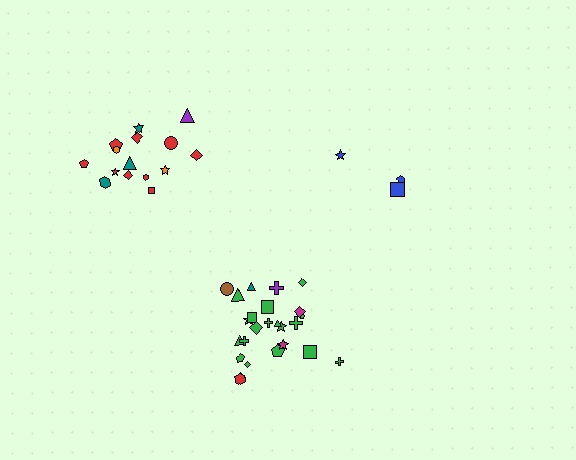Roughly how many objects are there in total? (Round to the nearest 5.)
Roughly 45 objects in total.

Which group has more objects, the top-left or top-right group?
The top-left group.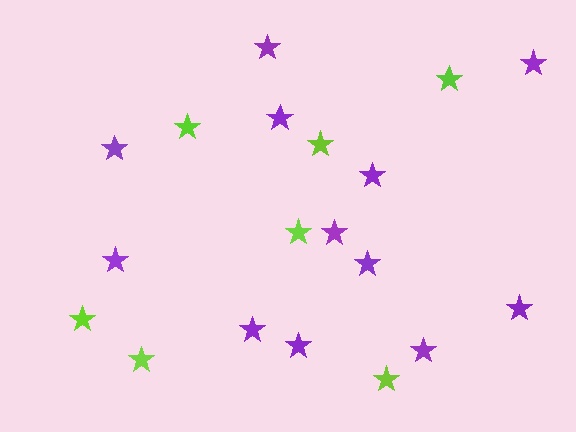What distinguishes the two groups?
There are 2 groups: one group of purple stars (12) and one group of lime stars (7).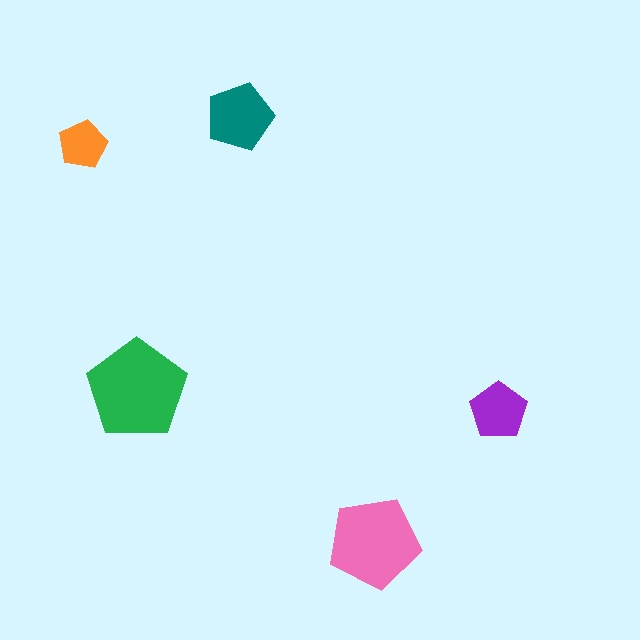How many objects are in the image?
There are 5 objects in the image.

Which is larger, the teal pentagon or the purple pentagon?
The teal one.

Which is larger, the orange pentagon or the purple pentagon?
The purple one.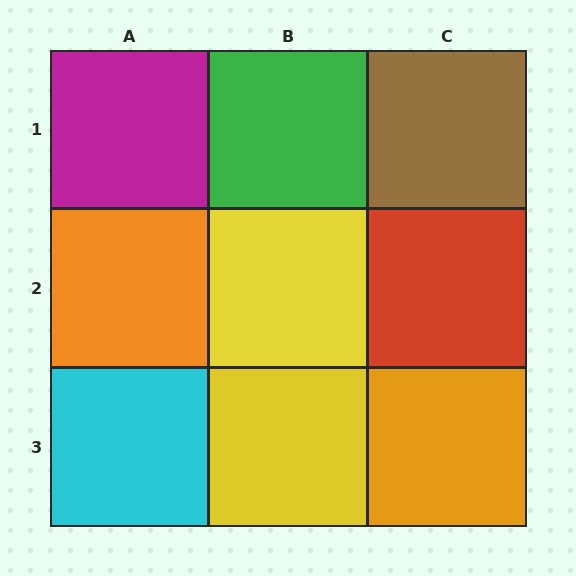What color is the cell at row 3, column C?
Orange.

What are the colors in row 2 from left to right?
Orange, yellow, red.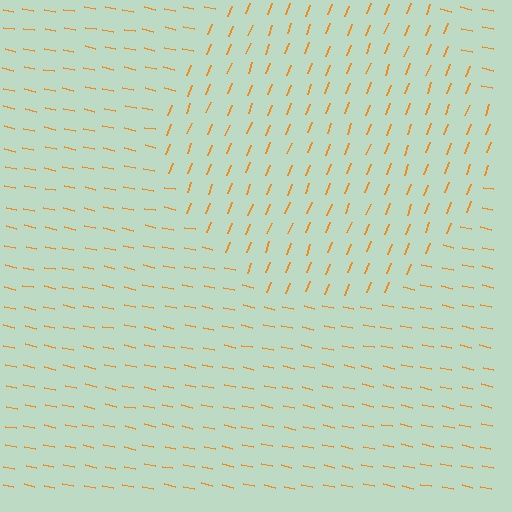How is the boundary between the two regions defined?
The boundary is defined purely by a change in line orientation (approximately 81 degrees difference). All lines are the same color and thickness.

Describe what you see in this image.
The image is filled with small orange line segments. A circle region in the image has lines oriented differently from the surrounding lines, creating a visible texture boundary.